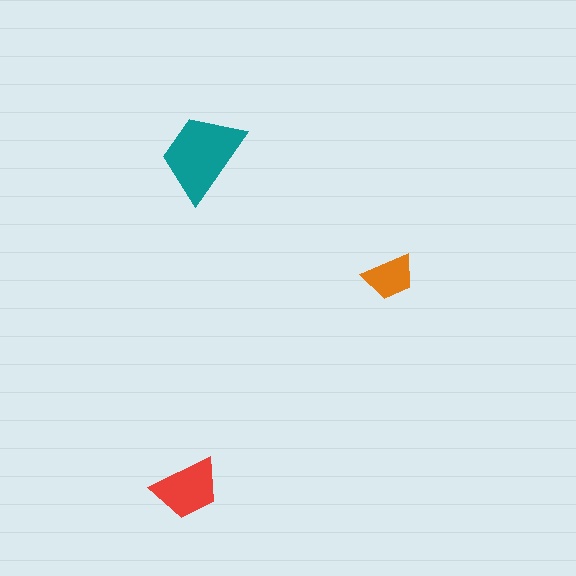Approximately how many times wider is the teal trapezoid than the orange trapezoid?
About 1.5 times wider.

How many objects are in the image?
There are 3 objects in the image.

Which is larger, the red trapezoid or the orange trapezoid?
The red one.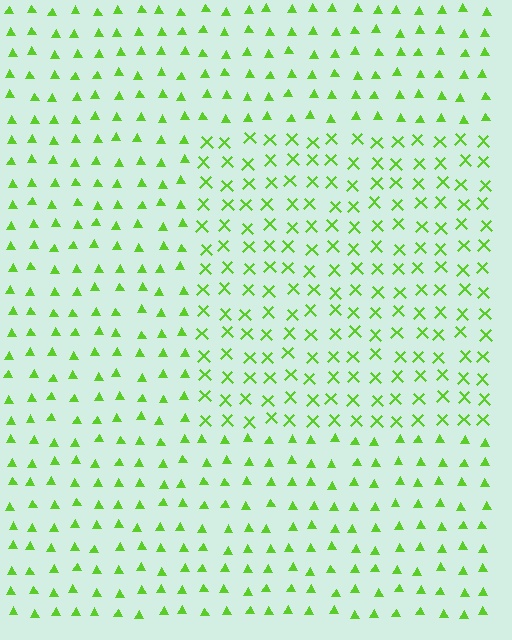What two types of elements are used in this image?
The image uses X marks inside the rectangle region and triangles outside it.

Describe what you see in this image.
The image is filled with small lime elements arranged in a uniform grid. A rectangle-shaped region contains X marks, while the surrounding area contains triangles. The boundary is defined purely by the change in element shape.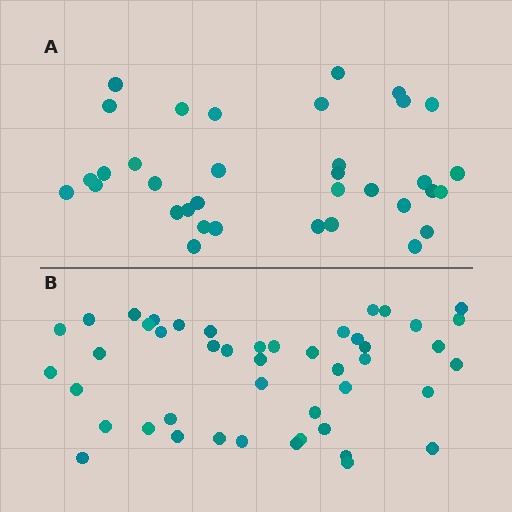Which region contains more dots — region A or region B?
Region B (the bottom region) has more dots.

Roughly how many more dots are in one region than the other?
Region B has roughly 12 or so more dots than region A.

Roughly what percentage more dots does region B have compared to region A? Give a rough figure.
About 30% more.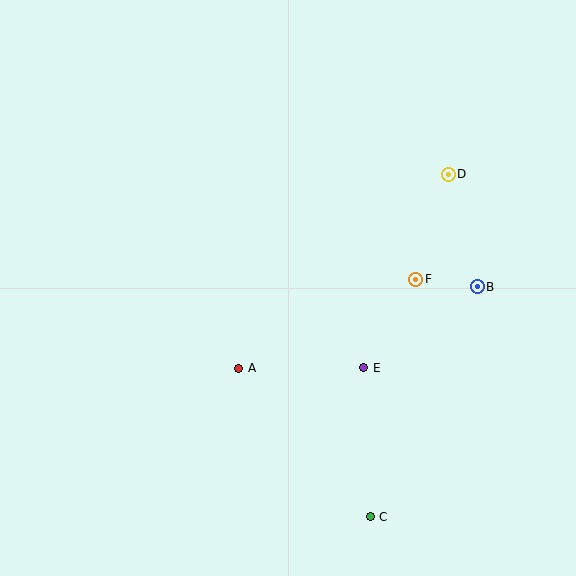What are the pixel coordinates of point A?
Point A is at (239, 368).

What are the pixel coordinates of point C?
Point C is at (370, 517).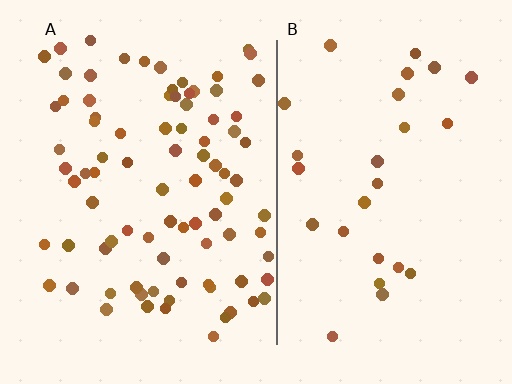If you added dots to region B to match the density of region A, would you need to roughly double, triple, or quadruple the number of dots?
Approximately triple.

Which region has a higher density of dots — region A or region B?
A (the left).